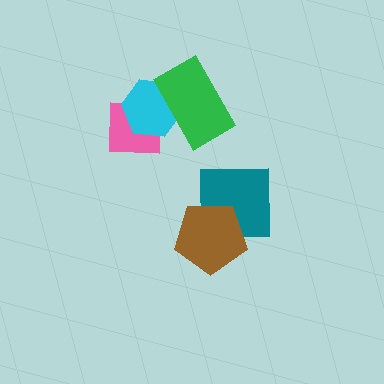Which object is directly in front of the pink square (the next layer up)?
The cyan hexagon is directly in front of the pink square.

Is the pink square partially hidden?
Yes, it is partially covered by another shape.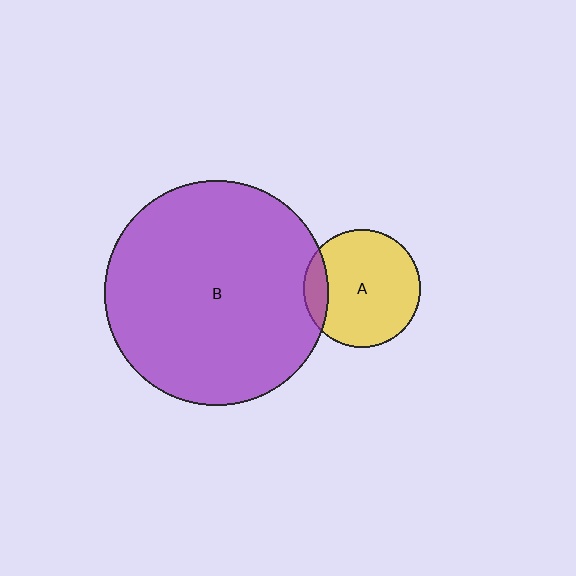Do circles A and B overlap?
Yes.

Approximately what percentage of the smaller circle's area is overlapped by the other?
Approximately 15%.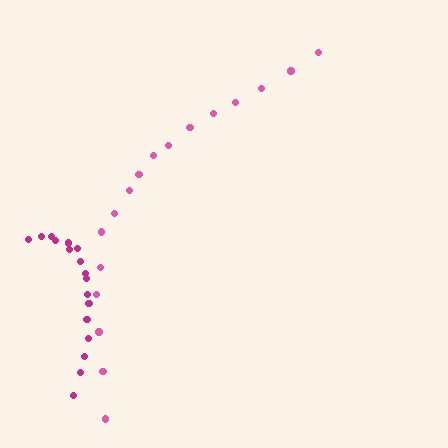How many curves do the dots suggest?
There are 2 distinct paths.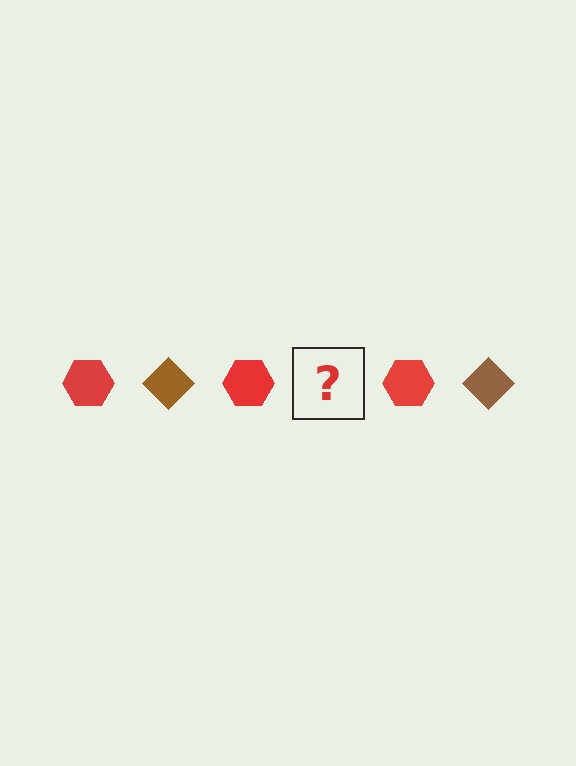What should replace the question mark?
The question mark should be replaced with a brown diamond.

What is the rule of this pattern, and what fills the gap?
The rule is that the pattern alternates between red hexagon and brown diamond. The gap should be filled with a brown diamond.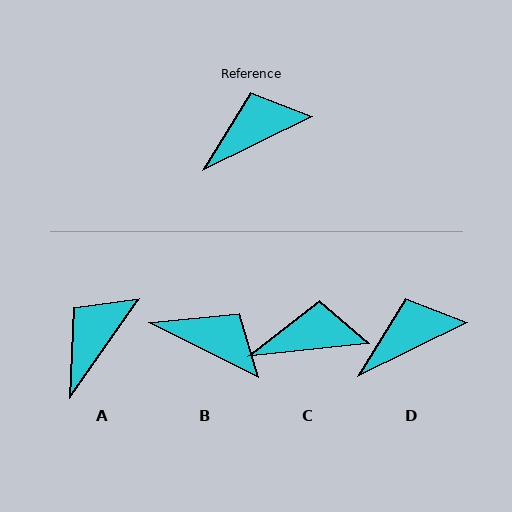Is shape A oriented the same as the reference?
No, it is off by about 29 degrees.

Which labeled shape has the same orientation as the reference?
D.